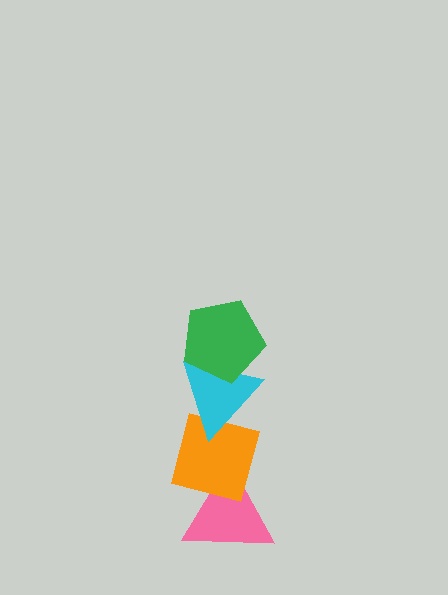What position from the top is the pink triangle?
The pink triangle is 4th from the top.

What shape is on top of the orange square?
The cyan triangle is on top of the orange square.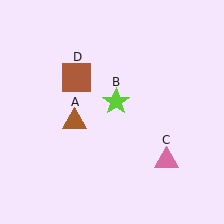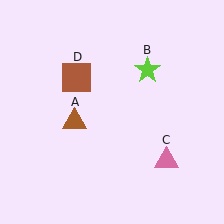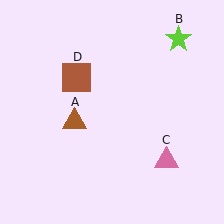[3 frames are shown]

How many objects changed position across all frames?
1 object changed position: lime star (object B).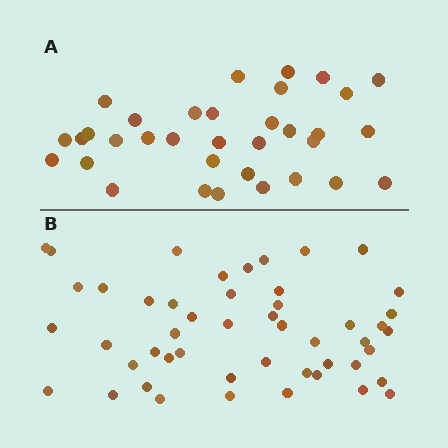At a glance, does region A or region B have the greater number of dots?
Region B (the bottom region) has more dots.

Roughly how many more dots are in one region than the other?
Region B has approximately 15 more dots than region A.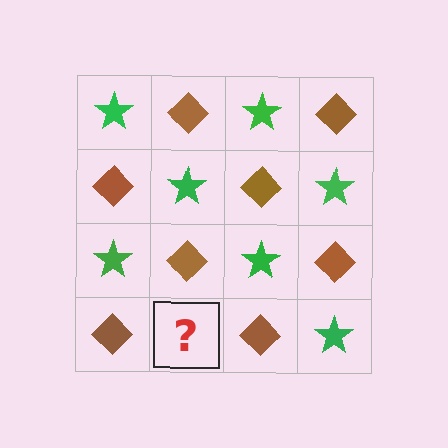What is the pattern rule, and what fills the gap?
The rule is that it alternates green star and brown diamond in a checkerboard pattern. The gap should be filled with a green star.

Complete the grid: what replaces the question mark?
The question mark should be replaced with a green star.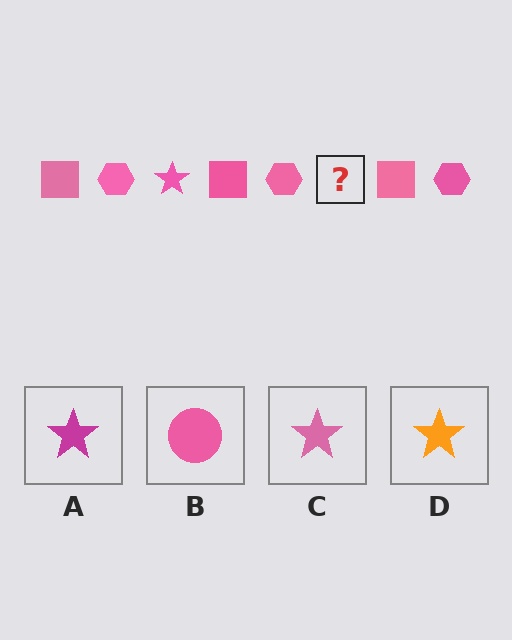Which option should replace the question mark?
Option C.